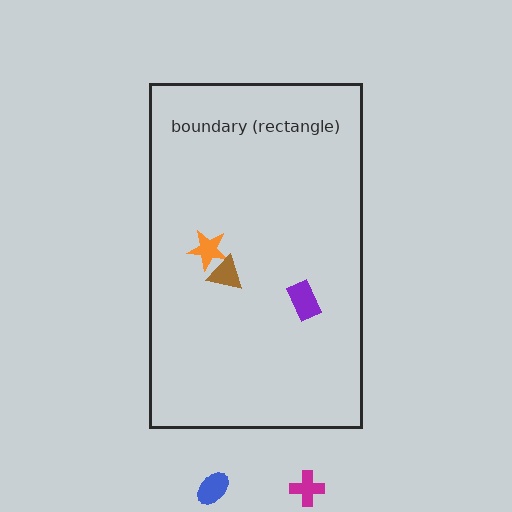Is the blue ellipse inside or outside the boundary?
Outside.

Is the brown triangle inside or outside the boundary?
Inside.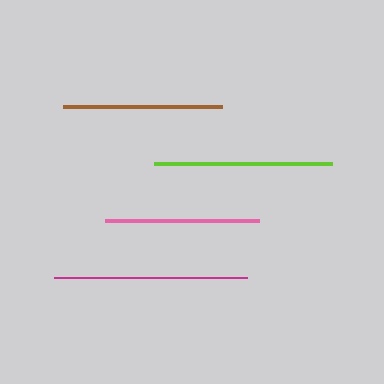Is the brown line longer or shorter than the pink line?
The brown line is longer than the pink line.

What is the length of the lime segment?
The lime segment is approximately 177 pixels long.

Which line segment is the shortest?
The pink line is the shortest at approximately 154 pixels.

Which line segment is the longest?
The magenta line is the longest at approximately 194 pixels.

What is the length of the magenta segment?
The magenta segment is approximately 194 pixels long.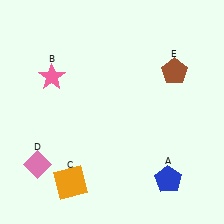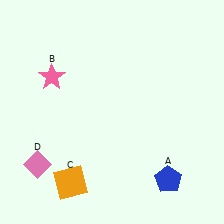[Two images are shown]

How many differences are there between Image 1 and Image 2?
There is 1 difference between the two images.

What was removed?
The brown pentagon (E) was removed in Image 2.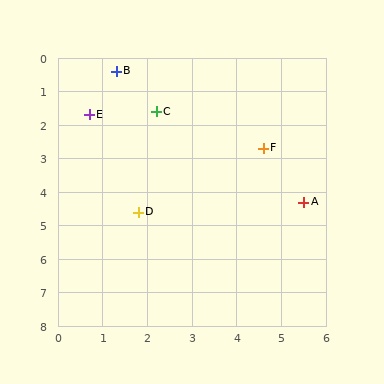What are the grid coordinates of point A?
Point A is at approximately (5.5, 4.3).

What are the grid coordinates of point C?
Point C is at approximately (2.2, 1.6).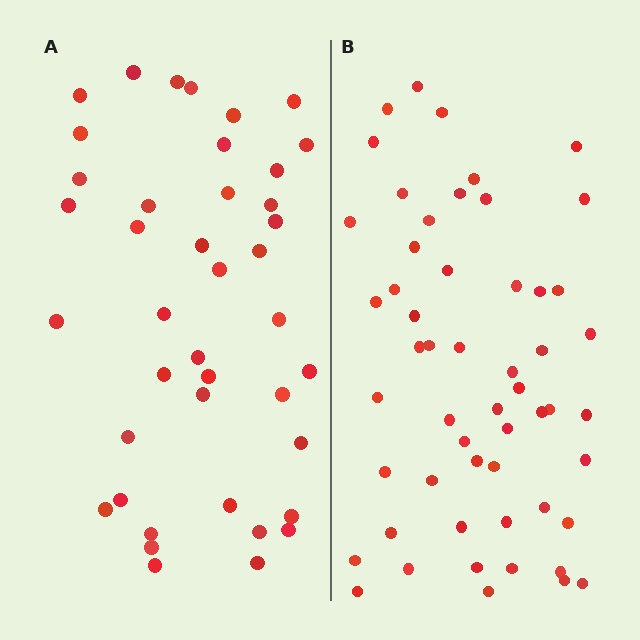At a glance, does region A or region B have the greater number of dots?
Region B (the right region) has more dots.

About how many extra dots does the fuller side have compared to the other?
Region B has approximately 15 more dots than region A.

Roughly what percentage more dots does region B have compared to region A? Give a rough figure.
About 30% more.